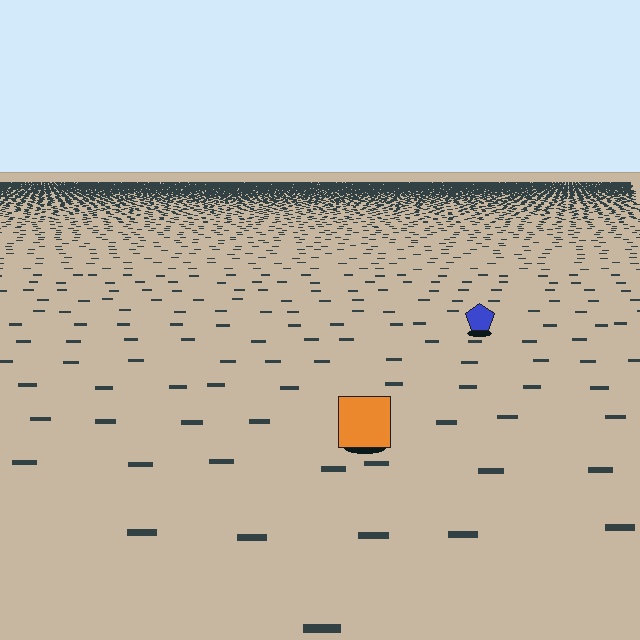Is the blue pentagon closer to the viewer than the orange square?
No. The orange square is closer — you can tell from the texture gradient: the ground texture is coarser near it.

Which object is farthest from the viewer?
The blue pentagon is farthest from the viewer. It appears smaller and the ground texture around it is denser.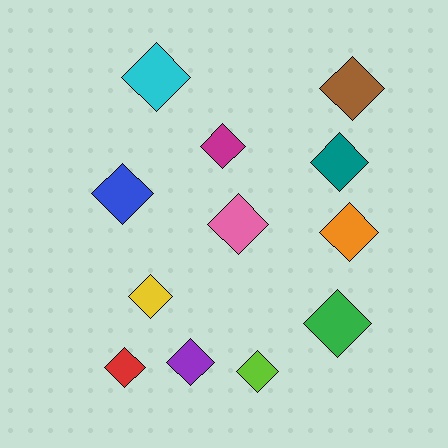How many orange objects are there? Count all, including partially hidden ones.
There is 1 orange object.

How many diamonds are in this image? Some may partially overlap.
There are 12 diamonds.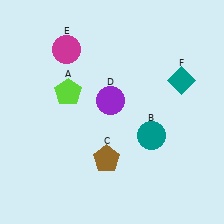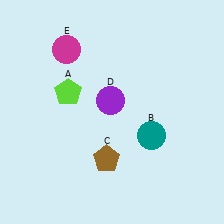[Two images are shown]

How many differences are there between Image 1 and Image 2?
There is 1 difference between the two images.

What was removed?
The teal diamond (F) was removed in Image 2.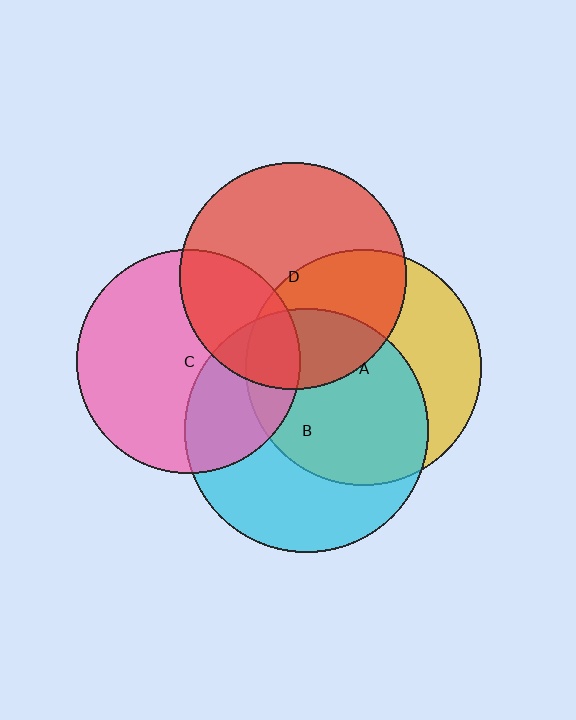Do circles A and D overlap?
Yes.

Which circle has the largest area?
Circle B (cyan).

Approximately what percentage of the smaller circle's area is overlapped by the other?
Approximately 40%.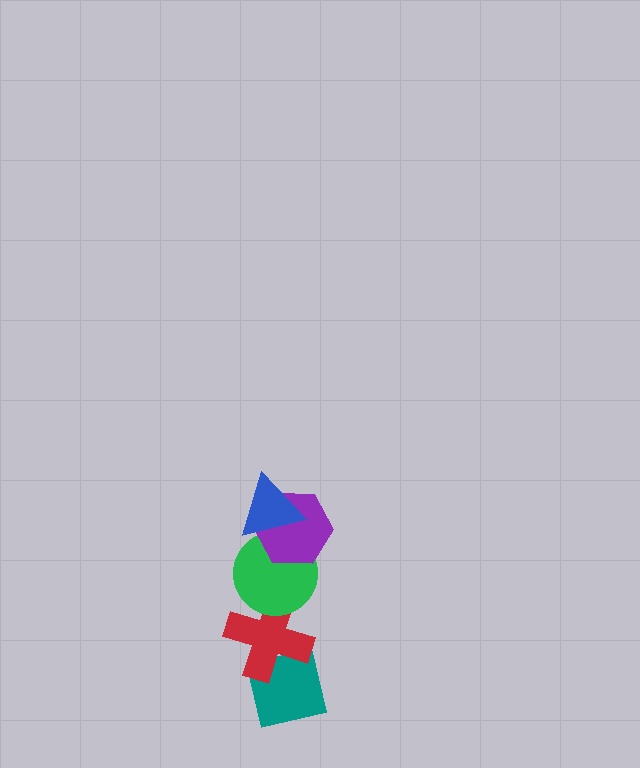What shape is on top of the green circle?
The purple hexagon is on top of the green circle.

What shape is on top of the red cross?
The green circle is on top of the red cross.